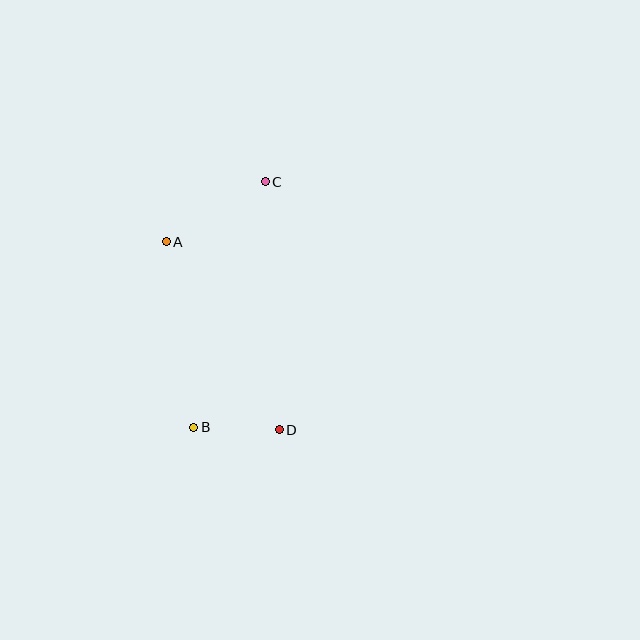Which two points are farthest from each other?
Points B and C are farthest from each other.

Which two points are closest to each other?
Points B and D are closest to each other.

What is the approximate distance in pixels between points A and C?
The distance between A and C is approximately 116 pixels.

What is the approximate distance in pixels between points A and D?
The distance between A and D is approximately 219 pixels.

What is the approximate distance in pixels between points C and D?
The distance between C and D is approximately 248 pixels.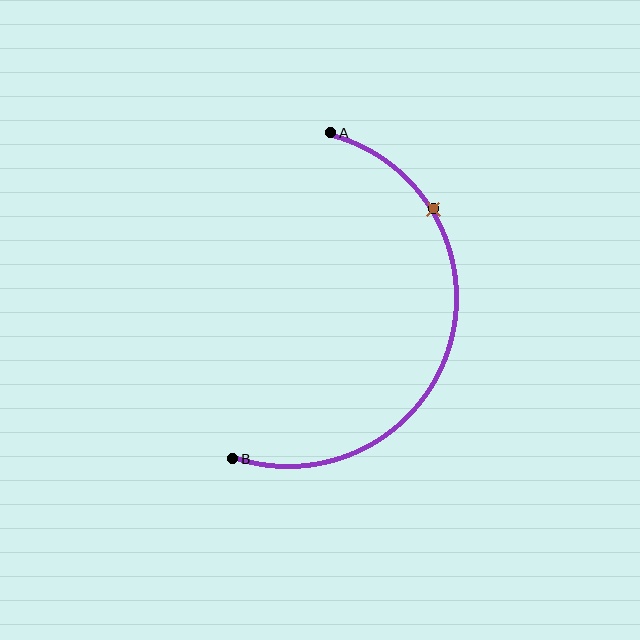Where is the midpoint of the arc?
The arc midpoint is the point on the curve farthest from the straight line joining A and B. It sits to the right of that line.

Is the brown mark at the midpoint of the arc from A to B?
No. The brown mark lies on the arc but is closer to endpoint A. The arc midpoint would be at the point on the curve equidistant along the arc from both A and B.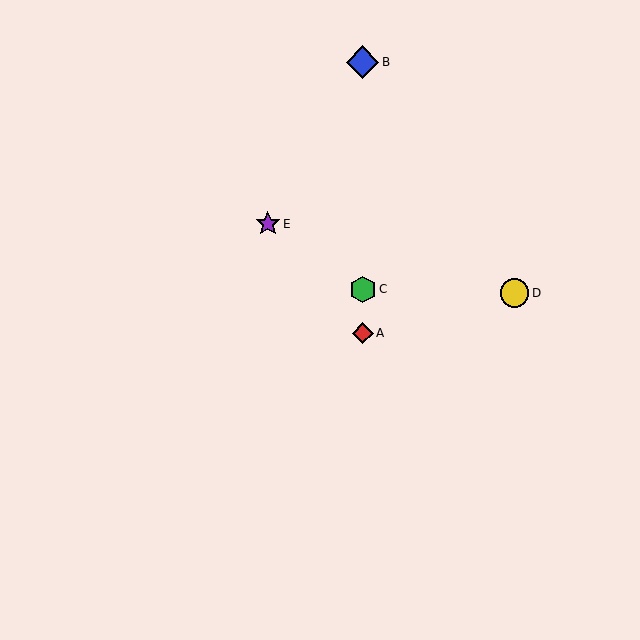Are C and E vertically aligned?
No, C is at x≈363 and E is at x≈268.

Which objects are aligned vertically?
Objects A, B, C are aligned vertically.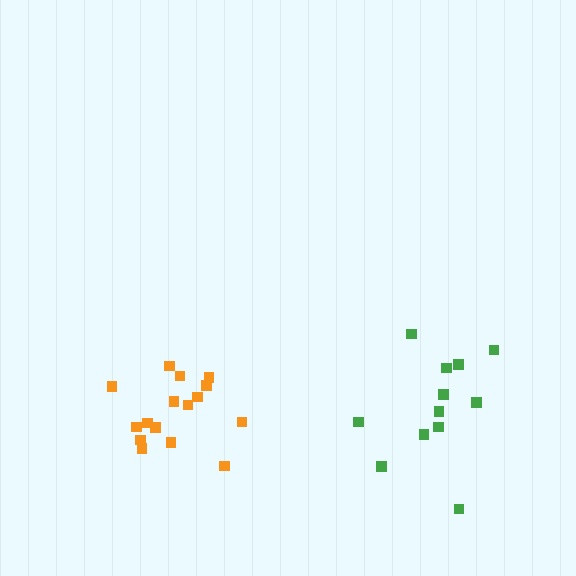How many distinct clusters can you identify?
There are 2 distinct clusters.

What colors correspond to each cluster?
The clusters are colored: green, orange.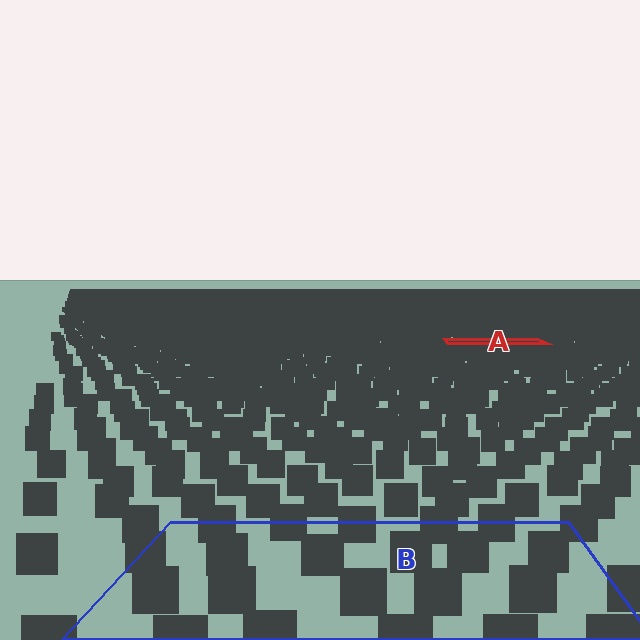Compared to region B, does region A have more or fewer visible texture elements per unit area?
Region A has more texture elements per unit area — they are packed more densely because it is farther away.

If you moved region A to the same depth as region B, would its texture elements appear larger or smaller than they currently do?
They would appear larger. At a closer depth, the same texture elements are projected at a bigger on-screen size.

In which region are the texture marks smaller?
The texture marks are smaller in region A, because it is farther away.